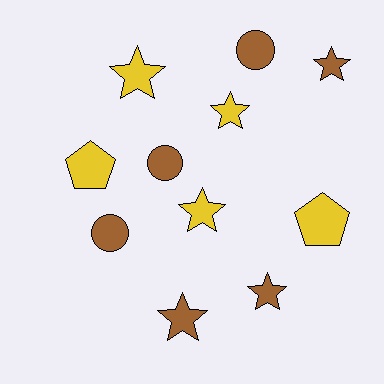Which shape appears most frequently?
Star, with 6 objects.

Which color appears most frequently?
Brown, with 6 objects.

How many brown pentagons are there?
There are no brown pentagons.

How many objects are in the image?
There are 11 objects.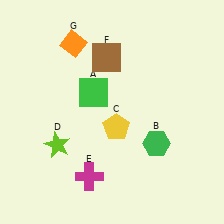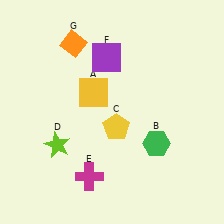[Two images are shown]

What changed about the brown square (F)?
In Image 1, F is brown. In Image 2, it changed to purple.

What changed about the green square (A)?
In Image 1, A is green. In Image 2, it changed to yellow.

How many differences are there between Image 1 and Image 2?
There are 2 differences between the two images.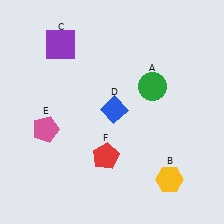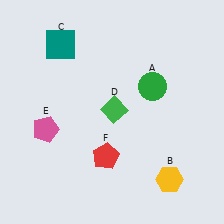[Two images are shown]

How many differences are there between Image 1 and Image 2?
There are 2 differences between the two images.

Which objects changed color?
C changed from purple to teal. D changed from blue to green.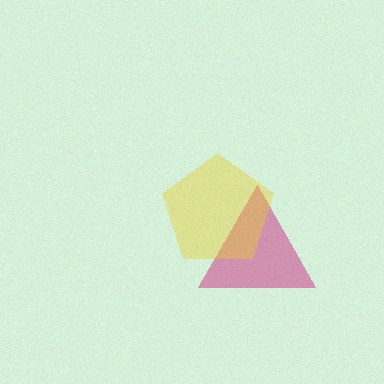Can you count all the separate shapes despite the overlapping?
Yes, there are 2 separate shapes.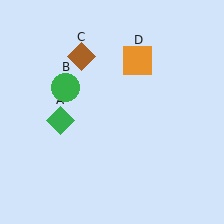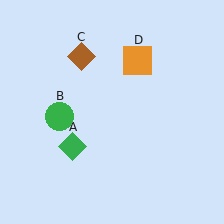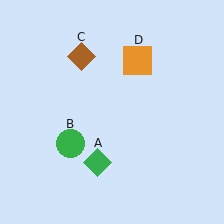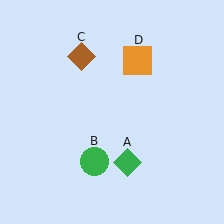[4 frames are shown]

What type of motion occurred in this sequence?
The green diamond (object A), green circle (object B) rotated counterclockwise around the center of the scene.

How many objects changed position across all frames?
2 objects changed position: green diamond (object A), green circle (object B).